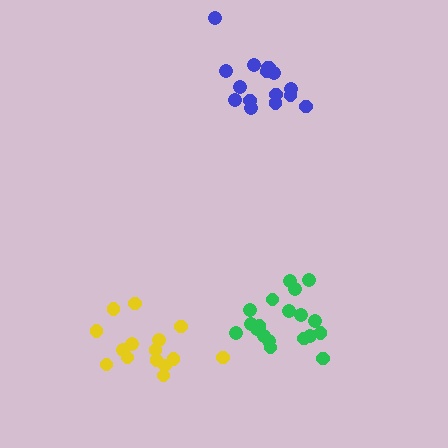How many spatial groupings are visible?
There are 3 spatial groupings.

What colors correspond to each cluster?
The clusters are colored: blue, green, yellow.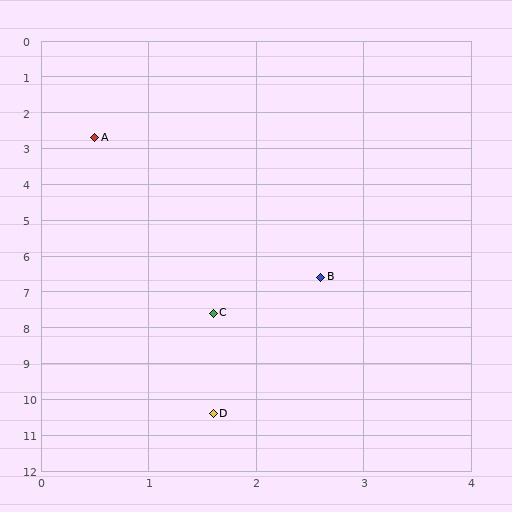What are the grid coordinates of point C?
Point C is at approximately (1.6, 7.6).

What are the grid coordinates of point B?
Point B is at approximately (2.6, 6.6).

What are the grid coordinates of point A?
Point A is at approximately (0.5, 2.7).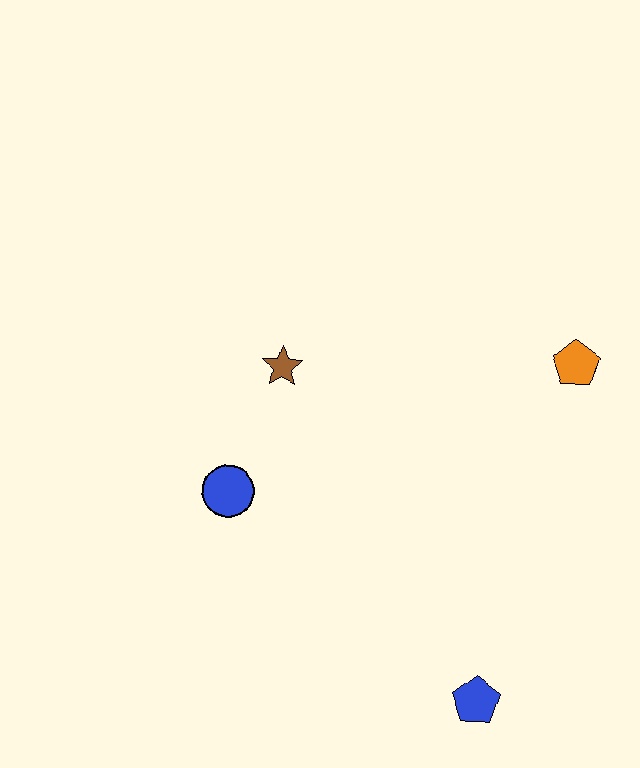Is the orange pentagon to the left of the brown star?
No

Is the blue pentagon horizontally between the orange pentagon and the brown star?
Yes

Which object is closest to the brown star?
The blue circle is closest to the brown star.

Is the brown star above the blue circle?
Yes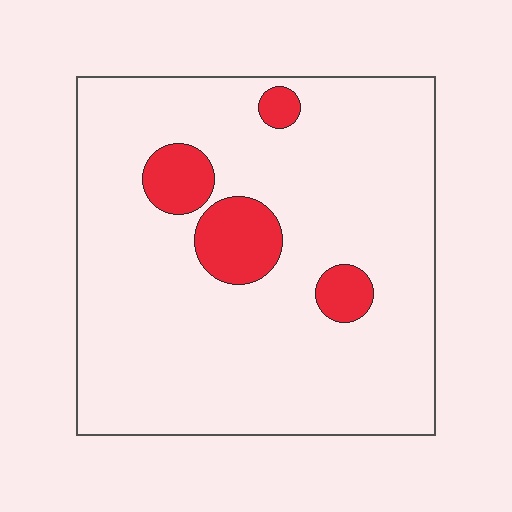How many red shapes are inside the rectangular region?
4.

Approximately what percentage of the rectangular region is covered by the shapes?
Approximately 10%.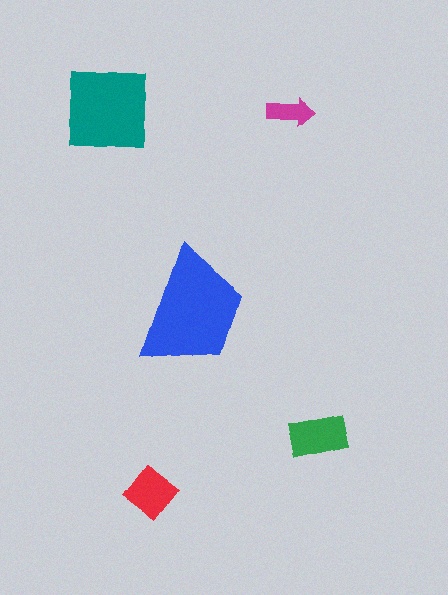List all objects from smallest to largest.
The magenta arrow, the red diamond, the green rectangle, the teal square, the blue trapezoid.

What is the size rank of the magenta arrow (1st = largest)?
5th.